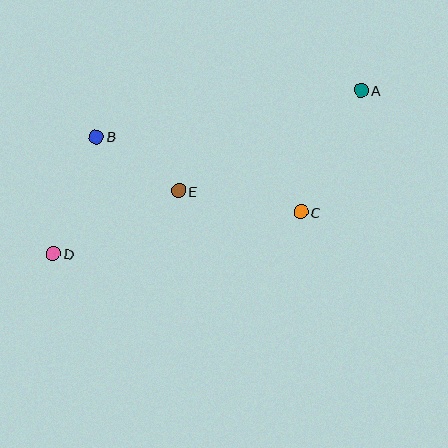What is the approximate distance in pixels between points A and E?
The distance between A and E is approximately 208 pixels.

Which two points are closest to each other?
Points B and E are closest to each other.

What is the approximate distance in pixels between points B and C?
The distance between B and C is approximately 218 pixels.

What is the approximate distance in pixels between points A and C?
The distance between A and C is approximately 136 pixels.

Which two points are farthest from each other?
Points A and D are farthest from each other.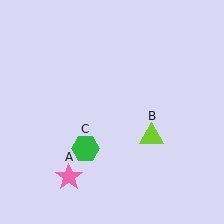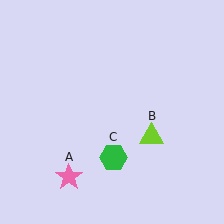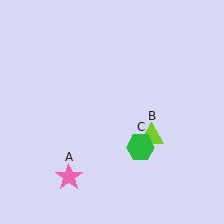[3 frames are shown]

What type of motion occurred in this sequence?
The green hexagon (object C) rotated counterclockwise around the center of the scene.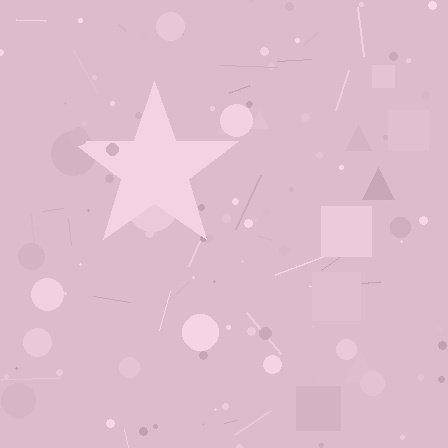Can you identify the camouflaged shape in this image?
The camouflaged shape is a star.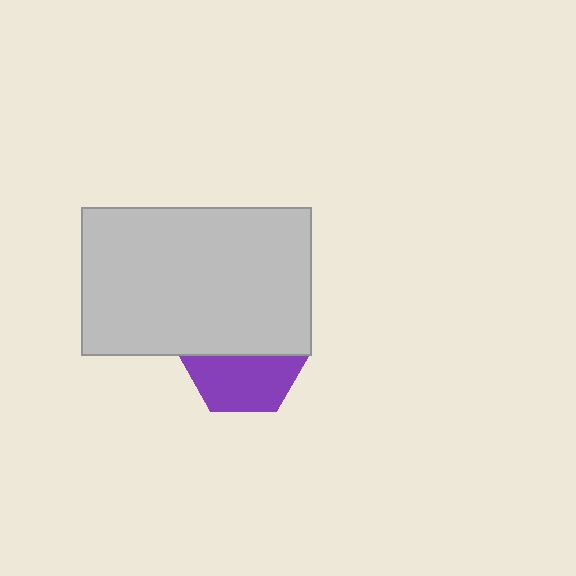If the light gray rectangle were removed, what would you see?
You would see the complete purple hexagon.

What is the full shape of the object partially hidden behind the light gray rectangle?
The partially hidden object is a purple hexagon.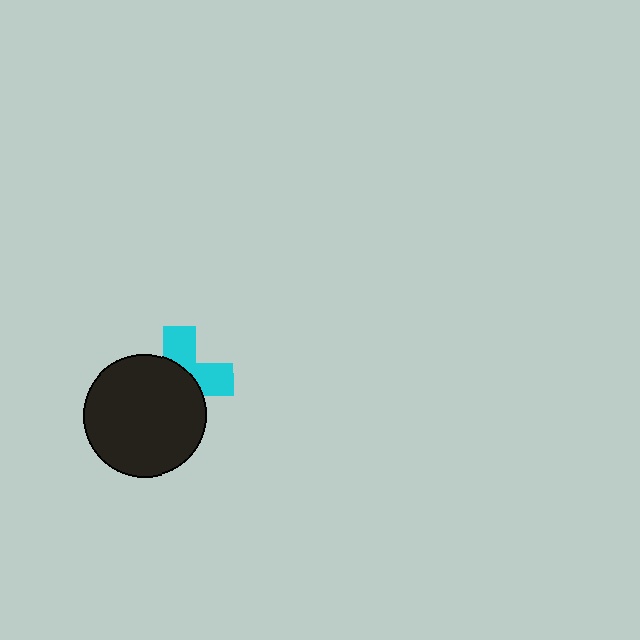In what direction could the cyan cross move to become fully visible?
The cyan cross could move toward the upper-right. That would shift it out from behind the black circle entirely.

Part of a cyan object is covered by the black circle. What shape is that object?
It is a cross.